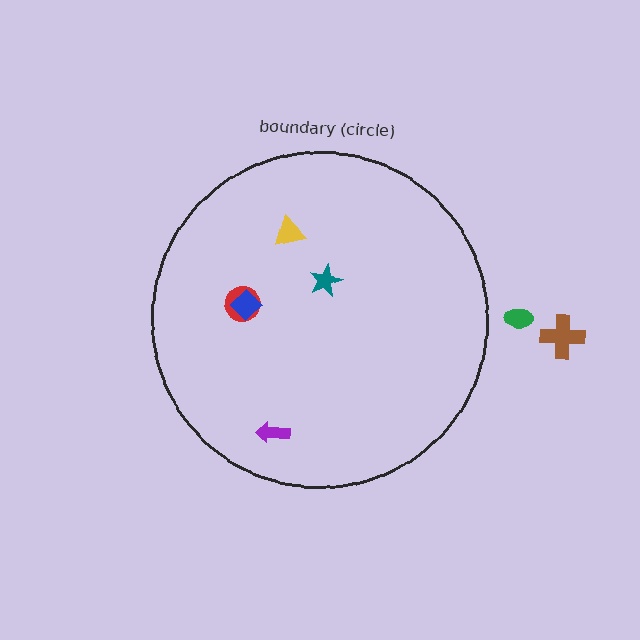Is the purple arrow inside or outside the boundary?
Inside.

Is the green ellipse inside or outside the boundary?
Outside.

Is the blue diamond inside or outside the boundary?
Inside.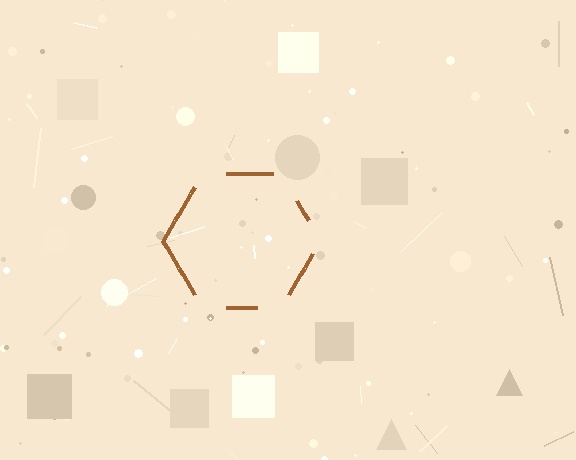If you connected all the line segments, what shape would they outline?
They would outline a hexagon.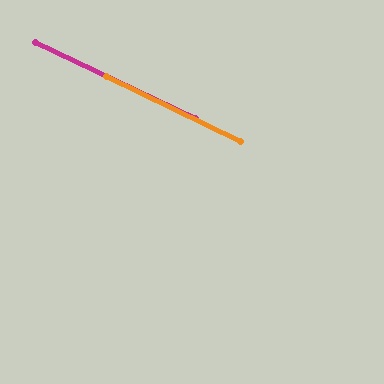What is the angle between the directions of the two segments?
Approximately 1 degree.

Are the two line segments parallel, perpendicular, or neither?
Parallel — their directions differ by only 0.8°.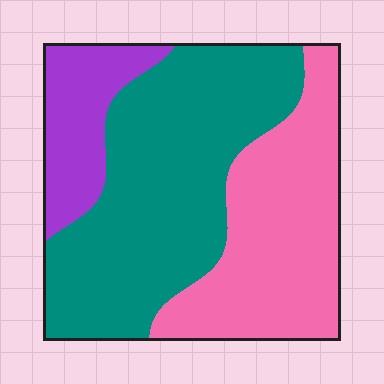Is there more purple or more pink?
Pink.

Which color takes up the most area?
Teal, at roughly 50%.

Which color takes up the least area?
Purple, at roughly 15%.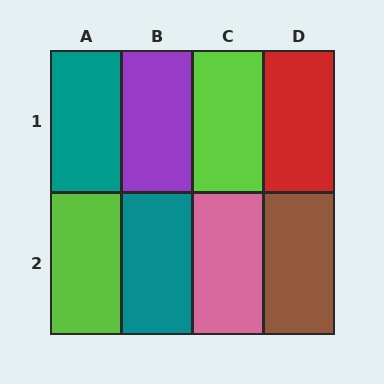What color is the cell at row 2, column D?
Brown.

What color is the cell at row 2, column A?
Lime.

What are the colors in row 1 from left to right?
Teal, purple, lime, red.